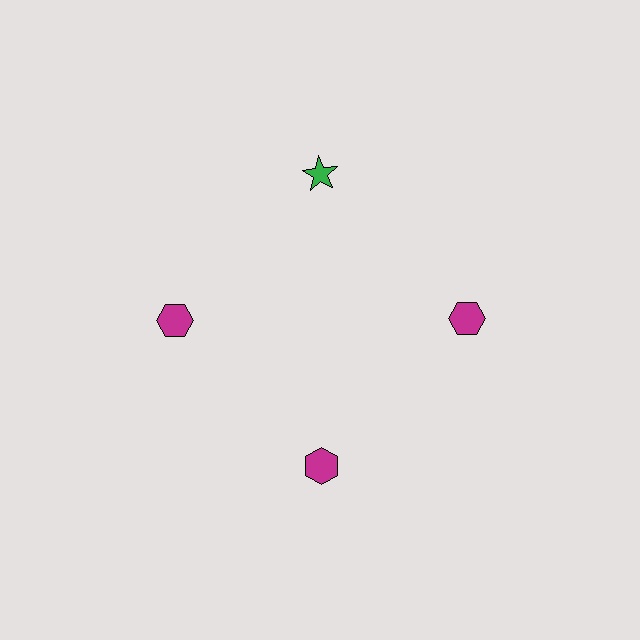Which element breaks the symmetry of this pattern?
The green star at roughly the 12 o'clock position breaks the symmetry. All other shapes are magenta hexagons.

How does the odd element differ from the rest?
It differs in both color (green instead of magenta) and shape (star instead of hexagon).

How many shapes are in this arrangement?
There are 4 shapes arranged in a ring pattern.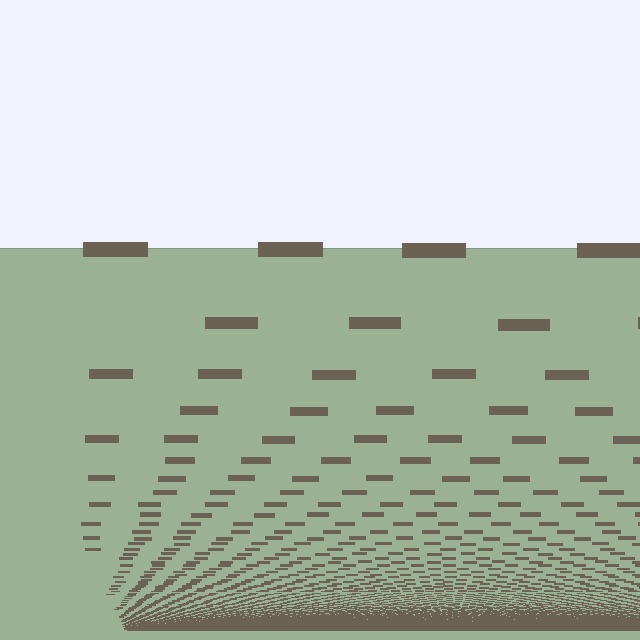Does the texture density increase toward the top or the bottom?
Density increases toward the bottom.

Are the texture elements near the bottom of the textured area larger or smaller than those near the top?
Smaller. The gradient is inverted — elements near the bottom are smaller and denser.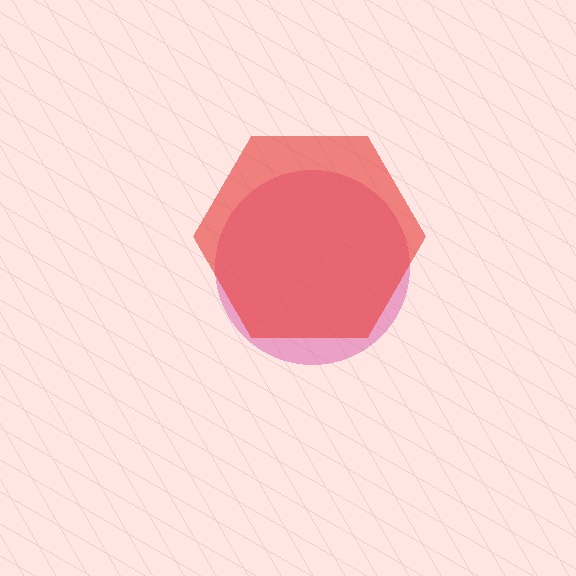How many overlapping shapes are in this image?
There are 2 overlapping shapes in the image.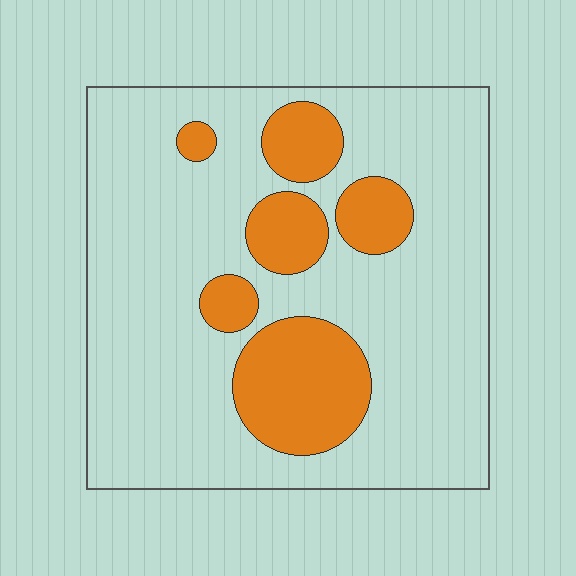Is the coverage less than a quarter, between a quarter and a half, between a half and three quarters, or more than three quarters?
Less than a quarter.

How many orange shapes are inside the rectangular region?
6.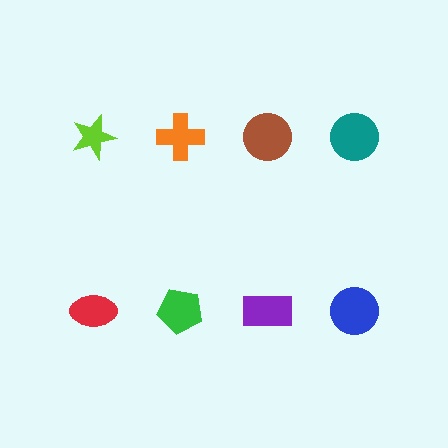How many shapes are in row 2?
4 shapes.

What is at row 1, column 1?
A lime star.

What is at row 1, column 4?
A teal circle.